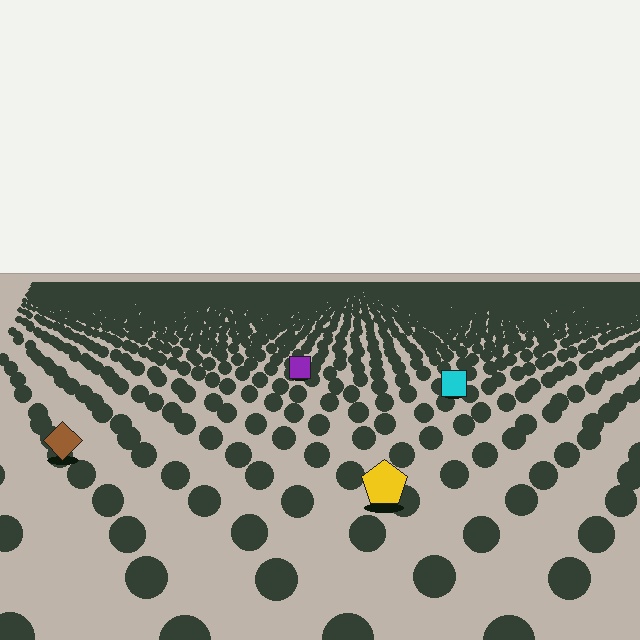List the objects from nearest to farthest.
From nearest to farthest: the yellow pentagon, the brown diamond, the cyan square, the purple square.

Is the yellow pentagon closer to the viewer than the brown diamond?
Yes. The yellow pentagon is closer — you can tell from the texture gradient: the ground texture is coarser near it.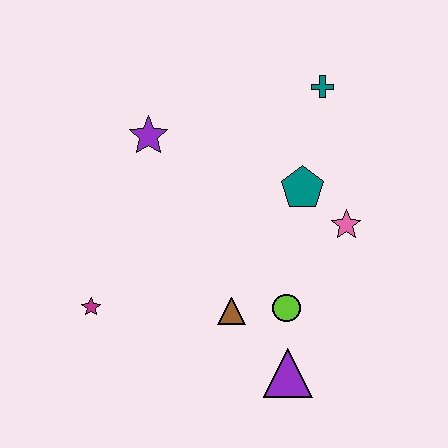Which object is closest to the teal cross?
The teal pentagon is closest to the teal cross.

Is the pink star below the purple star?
Yes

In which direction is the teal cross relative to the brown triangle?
The teal cross is above the brown triangle.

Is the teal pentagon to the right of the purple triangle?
Yes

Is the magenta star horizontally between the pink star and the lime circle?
No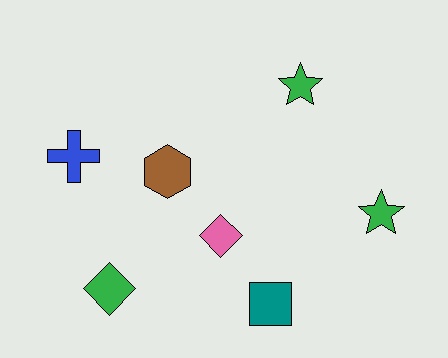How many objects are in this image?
There are 7 objects.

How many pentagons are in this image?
There are no pentagons.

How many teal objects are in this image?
There is 1 teal object.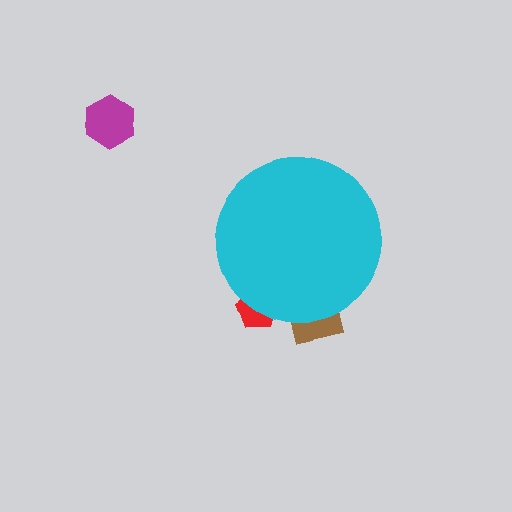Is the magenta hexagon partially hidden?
No, the magenta hexagon is fully visible.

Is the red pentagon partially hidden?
Yes, the red pentagon is partially hidden behind the cyan circle.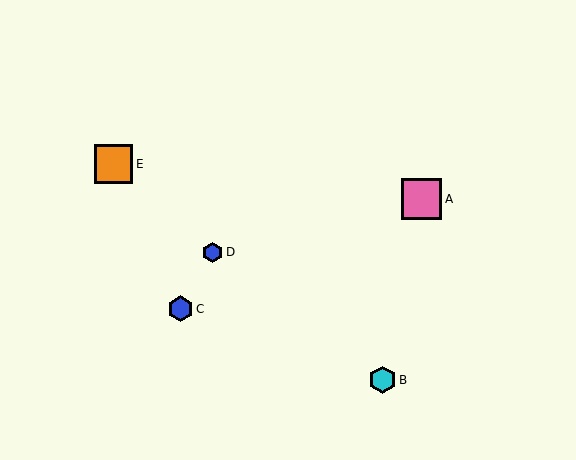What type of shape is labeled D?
Shape D is a blue hexagon.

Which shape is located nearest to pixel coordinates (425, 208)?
The pink square (labeled A) at (421, 199) is nearest to that location.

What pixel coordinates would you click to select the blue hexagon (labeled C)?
Click at (180, 309) to select the blue hexagon C.